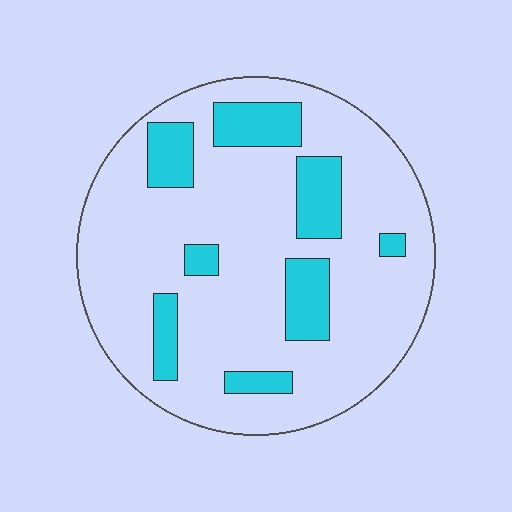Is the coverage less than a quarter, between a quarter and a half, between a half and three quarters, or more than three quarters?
Less than a quarter.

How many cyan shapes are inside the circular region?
8.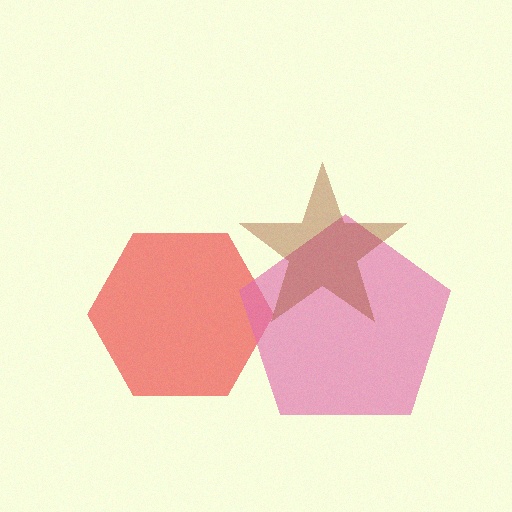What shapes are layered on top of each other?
The layered shapes are: a red hexagon, a pink pentagon, a brown star.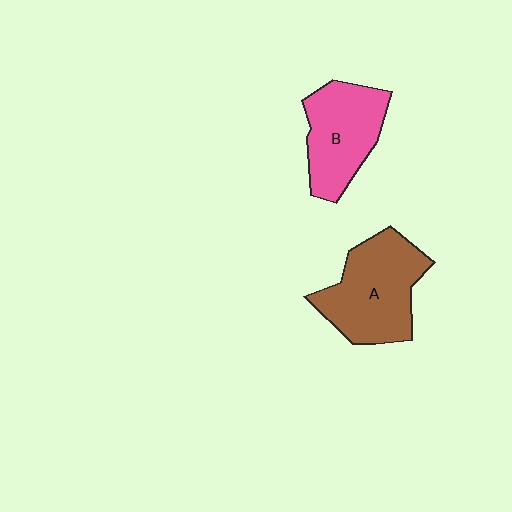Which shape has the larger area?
Shape A (brown).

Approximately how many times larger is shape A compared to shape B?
Approximately 1.2 times.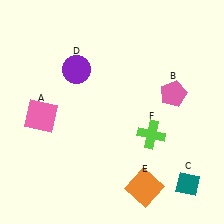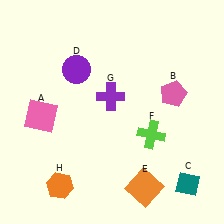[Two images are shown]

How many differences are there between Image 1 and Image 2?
There are 2 differences between the two images.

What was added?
A purple cross (G), an orange hexagon (H) were added in Image 2.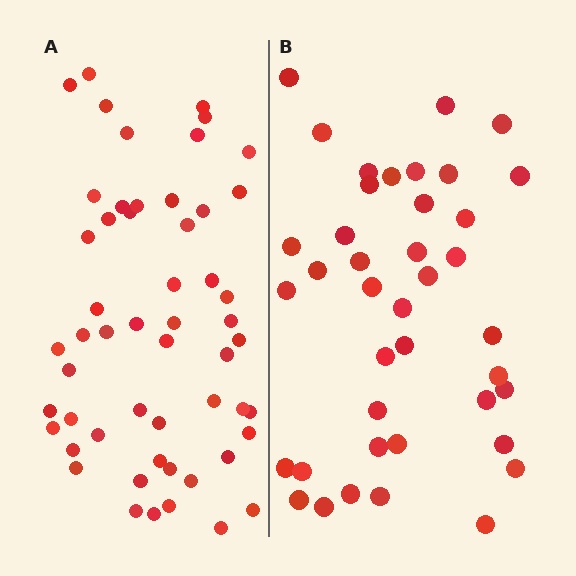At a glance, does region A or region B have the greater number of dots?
Region A (the left region) has more dots.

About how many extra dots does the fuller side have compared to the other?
Region A has approximately 15 more dots than region B.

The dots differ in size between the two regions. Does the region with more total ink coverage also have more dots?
No. Region B has more total ink coverage because its dots are larger, but region A actually contains more individual dots. Total area can be misleading — the number of items is what matters here.